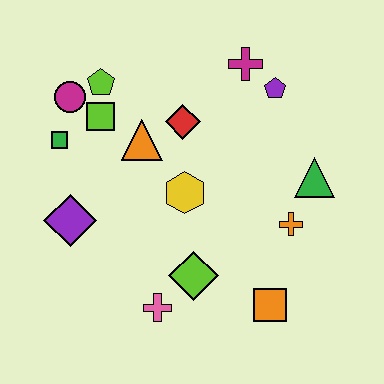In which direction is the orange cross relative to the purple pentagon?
The orange cross is below the purple pentagon.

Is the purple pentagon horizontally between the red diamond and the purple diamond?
No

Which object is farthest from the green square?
The orange square is farthest from the green square.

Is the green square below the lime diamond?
No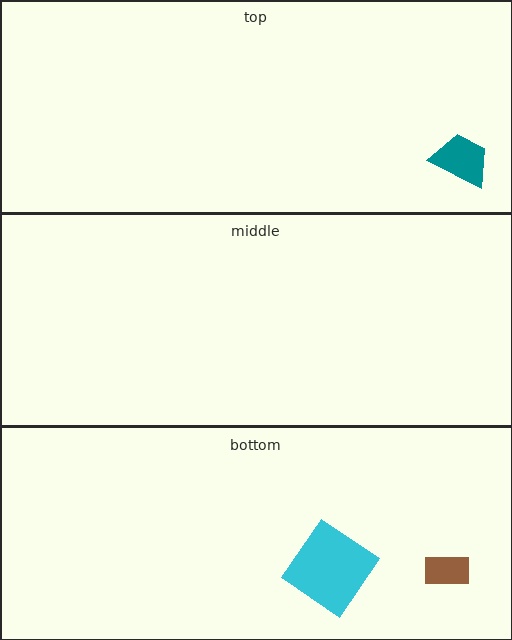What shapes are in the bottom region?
The brown rectangle, the cyan diamond.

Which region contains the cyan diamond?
The bottom region.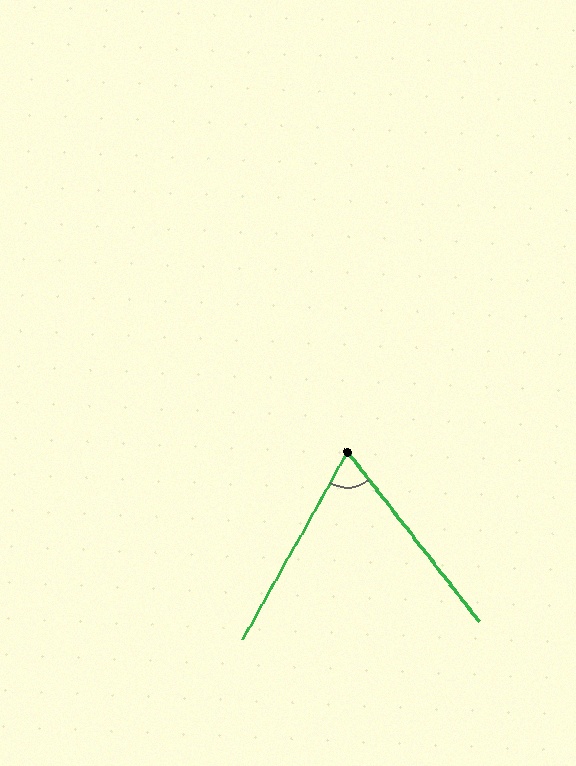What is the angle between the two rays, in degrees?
Approximately 67 degrees.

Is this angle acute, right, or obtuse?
It is acute.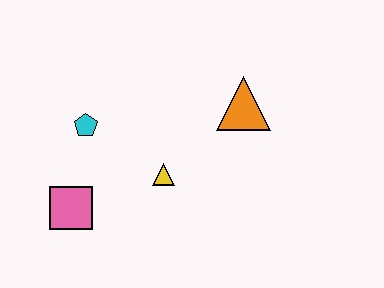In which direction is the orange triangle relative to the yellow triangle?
The orange triangle is to the right of the yellow triangle.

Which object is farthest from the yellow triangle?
The orange triangle is farthest from the yellow triangle.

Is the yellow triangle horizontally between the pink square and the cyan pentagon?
No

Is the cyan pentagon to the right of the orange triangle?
No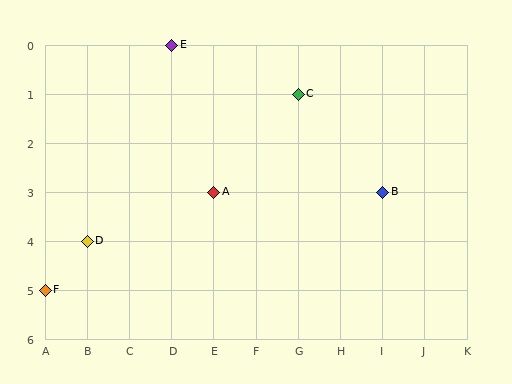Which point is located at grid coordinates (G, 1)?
Point C is at (G, 1).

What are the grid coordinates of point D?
Point D is at grid coordinates (B, 4).